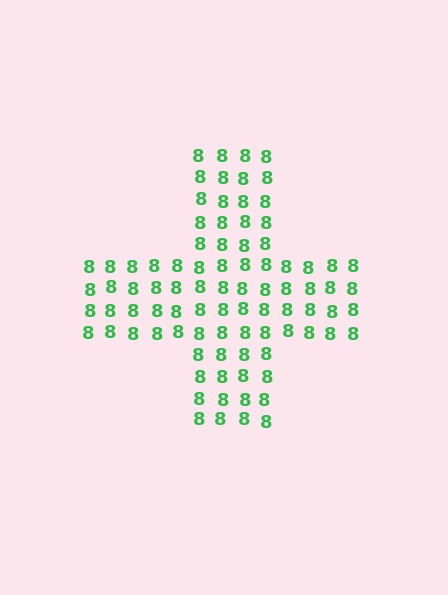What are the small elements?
The small elements are digit 8's.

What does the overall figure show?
The overall figure shows a cross.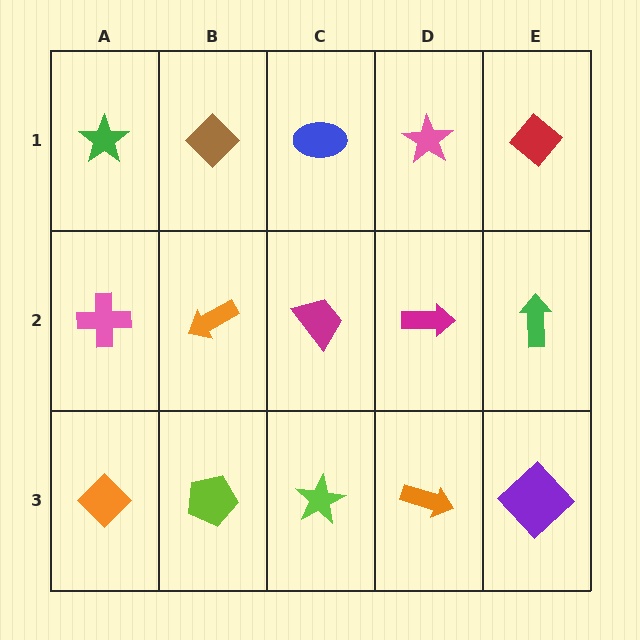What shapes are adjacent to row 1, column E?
A green arrow (row 2, column E), a pink star (row 1, column D).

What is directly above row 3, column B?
An orange arrow.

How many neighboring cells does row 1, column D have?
3.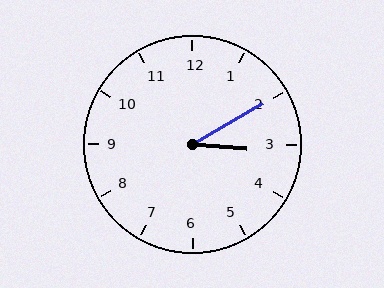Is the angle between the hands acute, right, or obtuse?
It is acute.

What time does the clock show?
3:10.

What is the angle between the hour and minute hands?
Approximately 35 degrees.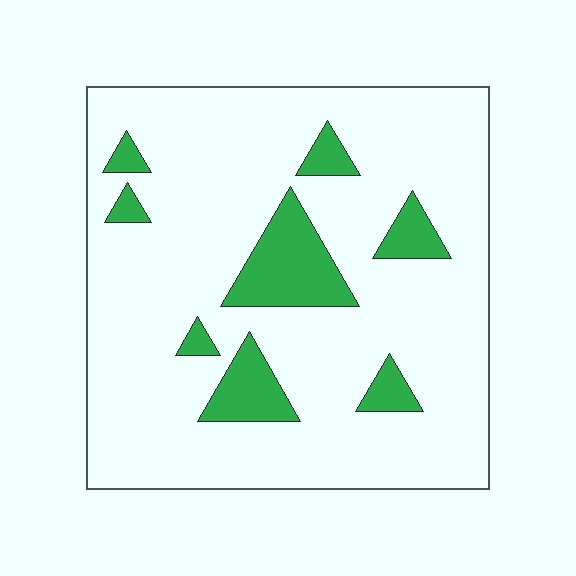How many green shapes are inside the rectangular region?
8.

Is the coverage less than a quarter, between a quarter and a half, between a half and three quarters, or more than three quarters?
Less than a quarter.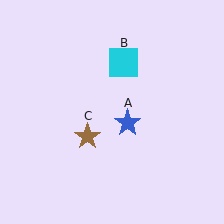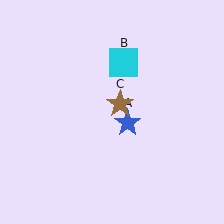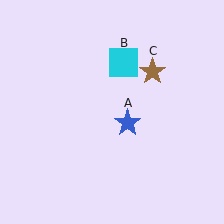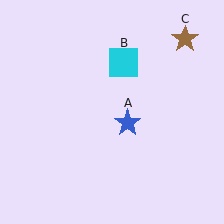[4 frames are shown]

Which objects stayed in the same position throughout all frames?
Blue star (object A) and cyan square (object B) remained stationary.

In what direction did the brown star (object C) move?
The brown star (object C) moved up and to the right.